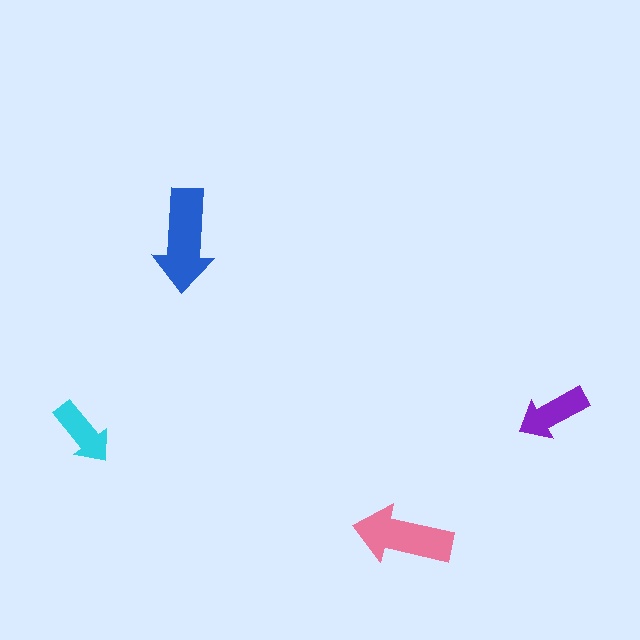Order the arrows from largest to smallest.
the blue one, the pink one, the purple one, the cyan one.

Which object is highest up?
The blue arrow is topmost.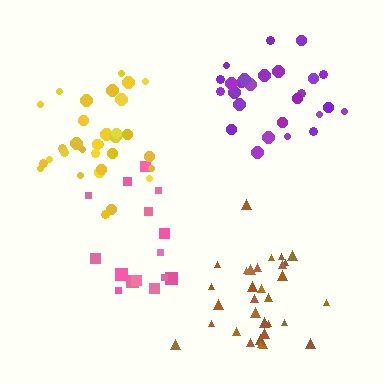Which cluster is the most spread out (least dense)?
Pink.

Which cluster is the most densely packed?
Purple.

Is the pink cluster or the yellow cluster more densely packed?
Yellow.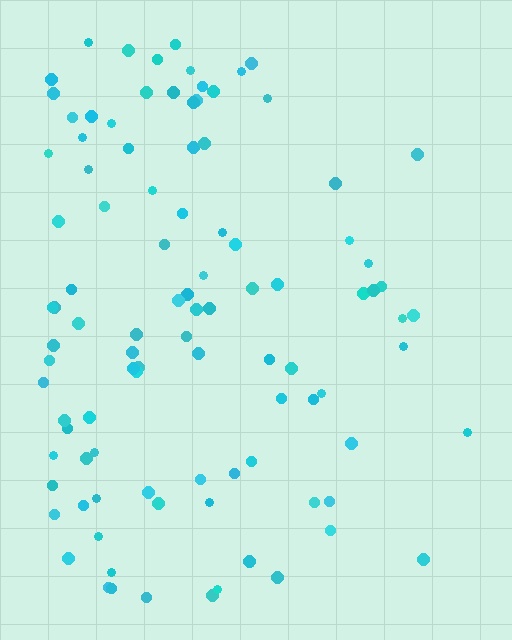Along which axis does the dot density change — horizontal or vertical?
Horizontal.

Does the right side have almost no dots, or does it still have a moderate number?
Still a moderate number, just noticeably fewer than the left.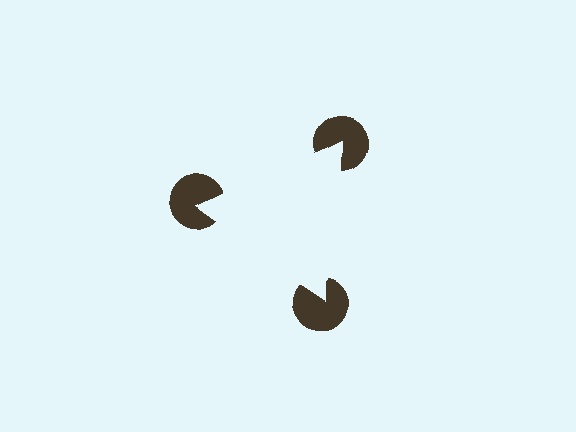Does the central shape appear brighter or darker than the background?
It typically appears slightly brighter than the background, even though no actual brightness change is drawn.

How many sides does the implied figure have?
3 sides.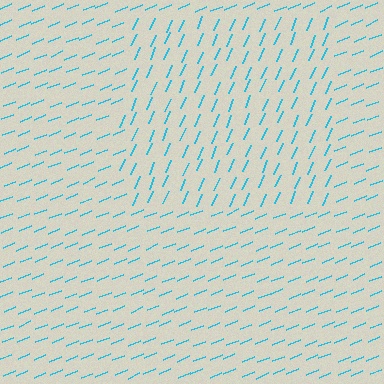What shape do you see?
I see a rectangle.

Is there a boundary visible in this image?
Yes, there is a texture boundary formed by a change in line orientation.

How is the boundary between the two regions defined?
The boundary is defined purely by a change in line orientation (approximately 45 degrees difference). All lines are the same color and thickness.